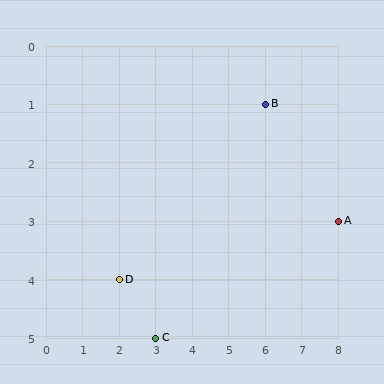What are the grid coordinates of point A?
Point A is at grid coordinates (8, 3).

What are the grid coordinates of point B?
Point B is at grid coordinates (6, 1).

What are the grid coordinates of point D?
Point D is at grid coordinates (2, 4).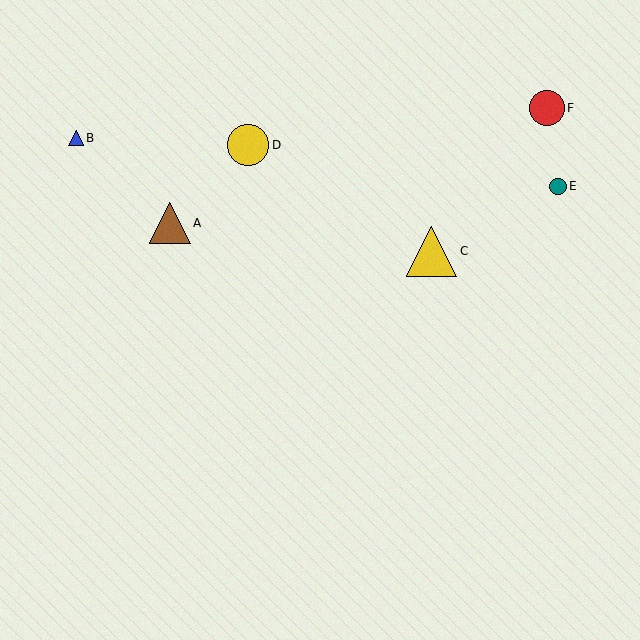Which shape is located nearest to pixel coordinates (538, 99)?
The red circle (labeled F) at (547, 108) is nearest to that location.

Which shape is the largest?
The yellow triangle (labeled C) is the largest.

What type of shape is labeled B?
Shape B is a blue triangle.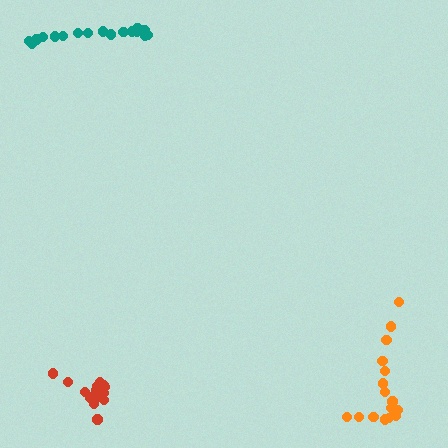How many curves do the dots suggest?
There are 3 distinct paths.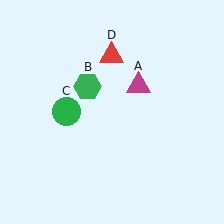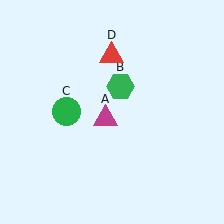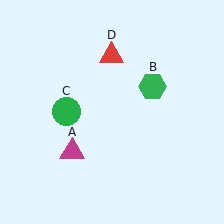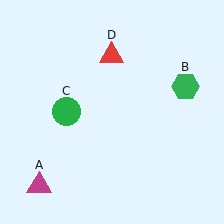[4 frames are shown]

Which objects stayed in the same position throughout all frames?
Green circle (object C) and red triangle (object D) remained stationary.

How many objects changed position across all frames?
2 objects changed position: magenta triangle (object A), green hexagon (object B).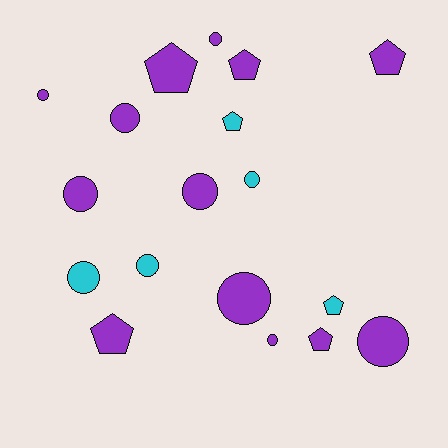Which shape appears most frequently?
Circle, with 11 objects.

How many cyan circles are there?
There are 3 cyan circles.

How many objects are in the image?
There are 18 objects.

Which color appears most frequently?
Purple, with 13 objects.